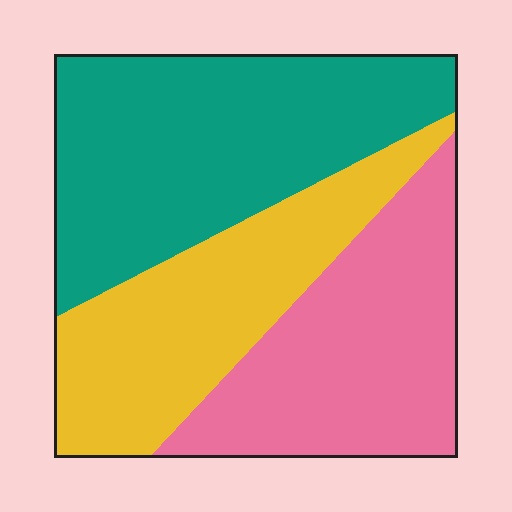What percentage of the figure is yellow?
Yellow covers 29% of the figure.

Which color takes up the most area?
Teal, at roughly 40%.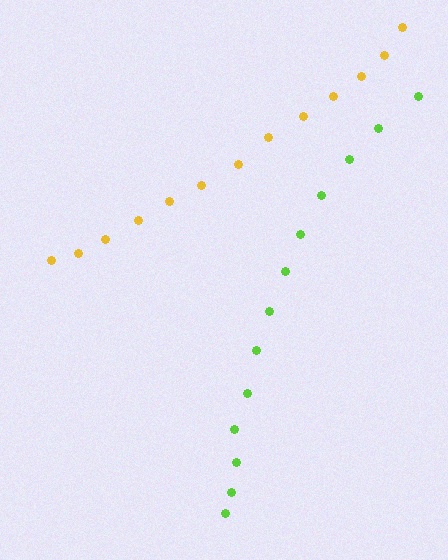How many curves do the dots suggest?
There are 2 distinct paths.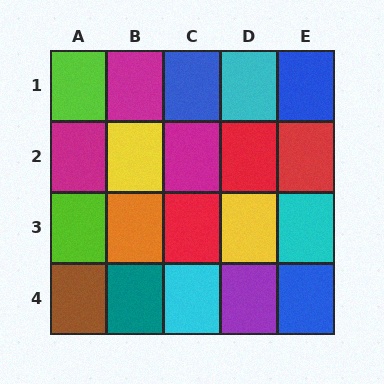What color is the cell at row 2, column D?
Red.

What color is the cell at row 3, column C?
Red.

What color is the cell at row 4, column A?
Brown.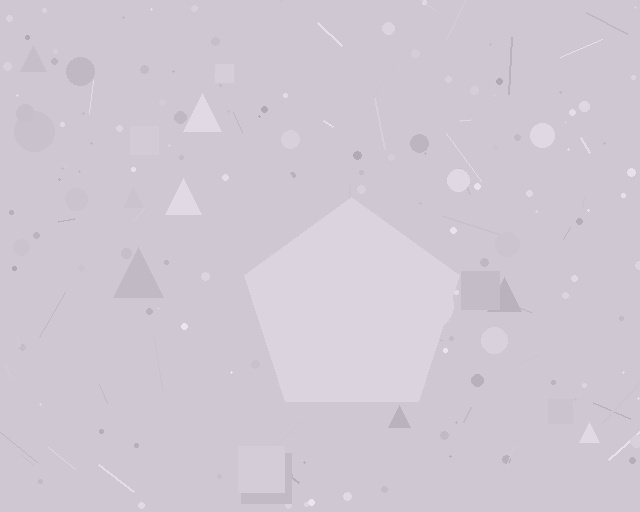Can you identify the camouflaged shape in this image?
The camouflaged shape is a pentagon.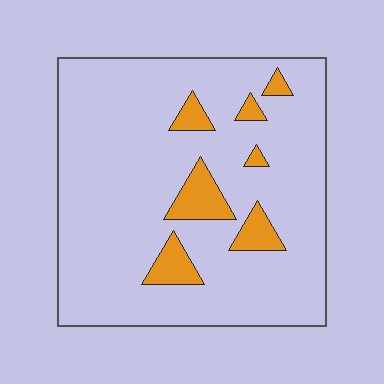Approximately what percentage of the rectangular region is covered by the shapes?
Approximately 10%.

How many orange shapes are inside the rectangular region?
7.